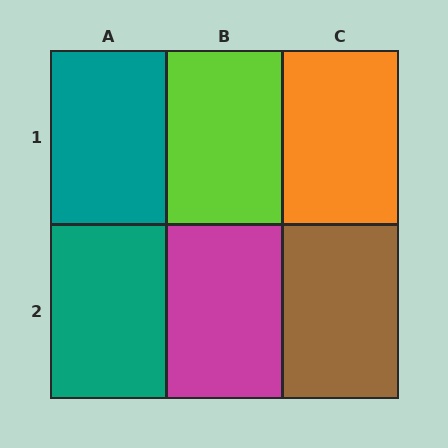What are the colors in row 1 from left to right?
Teal, lime, orange.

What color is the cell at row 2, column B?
Magenta.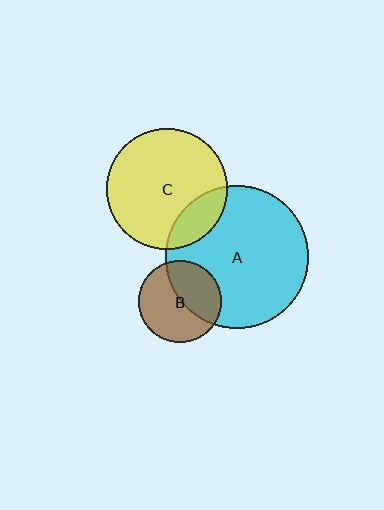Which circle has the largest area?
Circle A (cyan).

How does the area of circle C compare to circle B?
Approximately 2.1 times.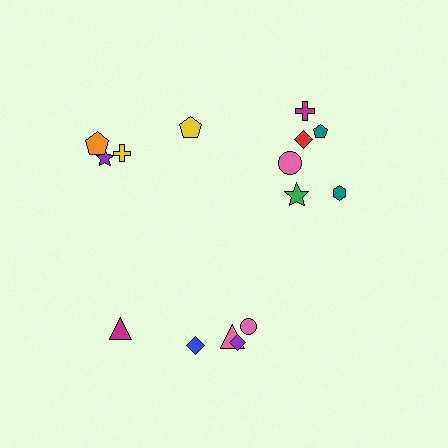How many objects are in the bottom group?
There are 5 objects.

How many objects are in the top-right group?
There are 6 objects.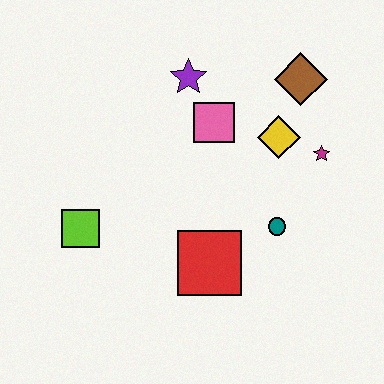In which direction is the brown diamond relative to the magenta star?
The brown diamond is above the magenta star.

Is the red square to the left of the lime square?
No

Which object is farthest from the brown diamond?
The lime square is farthest from the brown diamond.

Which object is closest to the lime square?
The red square is closest to the lime square.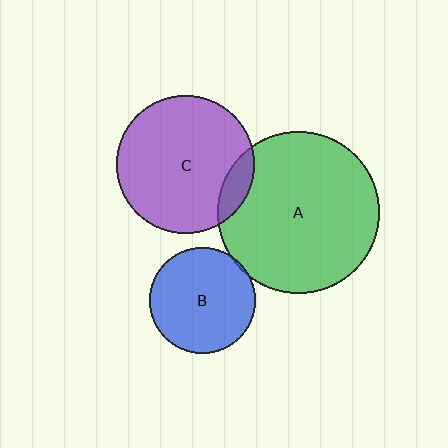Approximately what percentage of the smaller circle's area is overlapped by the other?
Approximately 10%.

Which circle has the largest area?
Circle A (green).